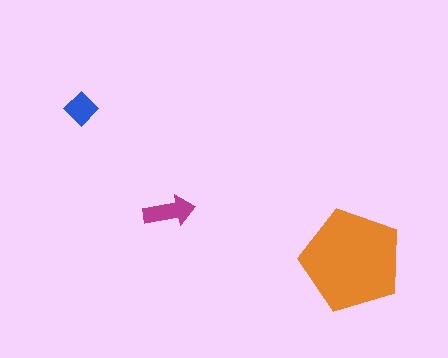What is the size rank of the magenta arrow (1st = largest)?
2nd.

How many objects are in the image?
There are 3 objects in the image.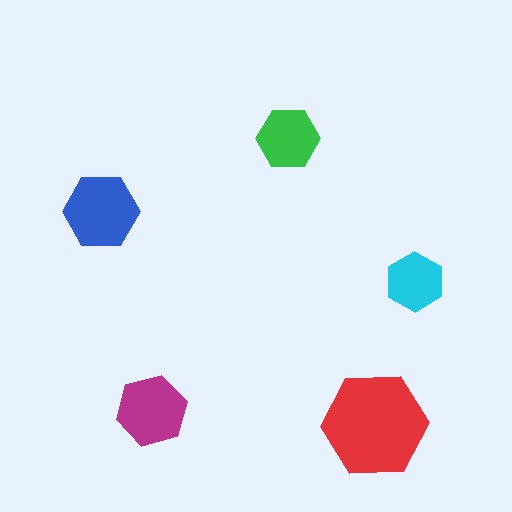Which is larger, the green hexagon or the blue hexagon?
The blue one.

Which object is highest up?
The green hexagon is topmost.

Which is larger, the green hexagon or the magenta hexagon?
The magenta one.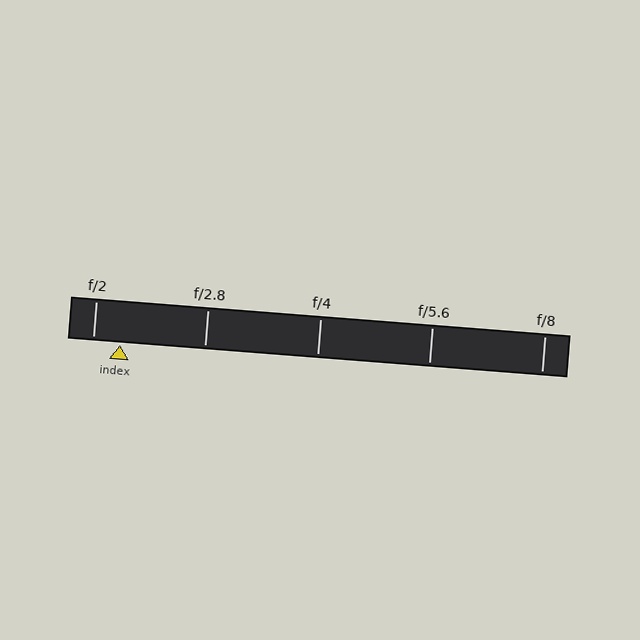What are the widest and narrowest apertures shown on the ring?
The widest aperture shown is f/2 and the narrowest is f/8.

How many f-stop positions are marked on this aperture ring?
There are 5 f-stop positions marked.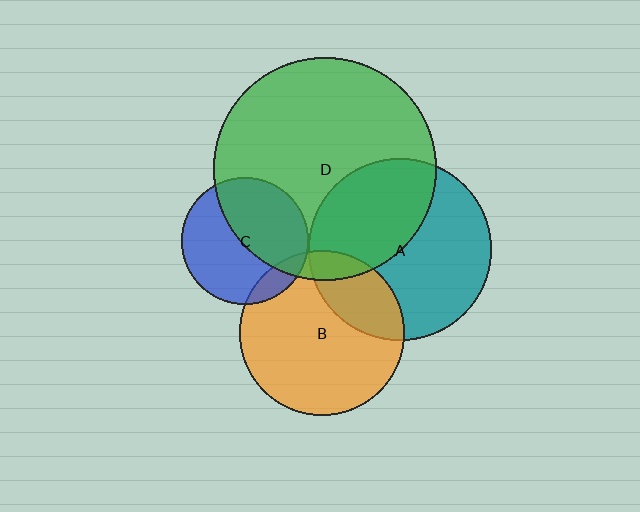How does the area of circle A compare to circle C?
Approximately 2.1 times.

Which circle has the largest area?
Circle D (green).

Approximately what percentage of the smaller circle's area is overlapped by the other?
Approximately 10%.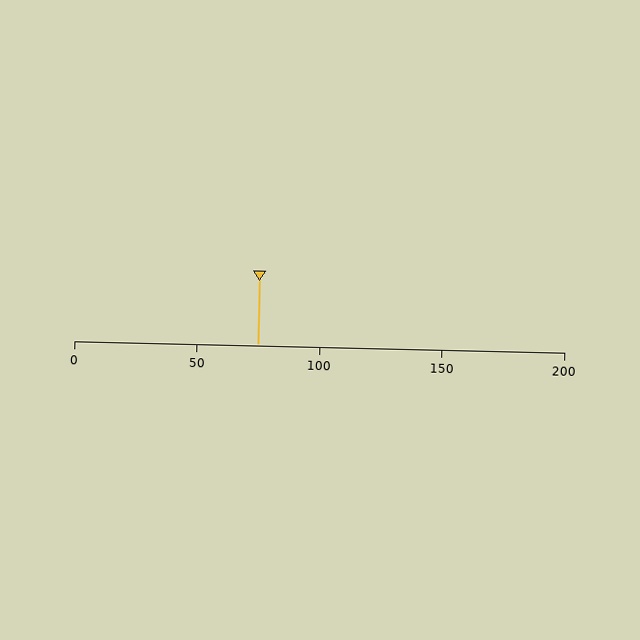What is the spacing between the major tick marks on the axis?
The major ticks are spaced 50 apart.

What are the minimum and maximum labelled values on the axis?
The axis runs from 0 to 200.